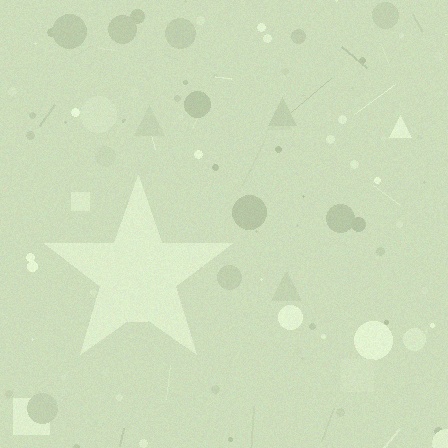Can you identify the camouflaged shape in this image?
The camouflaged shape is a star.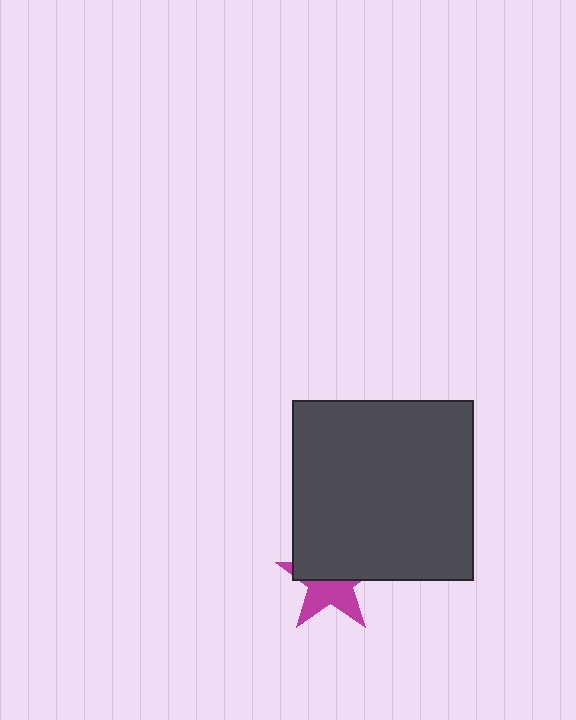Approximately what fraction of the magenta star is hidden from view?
Roughly 54% of the magenta star is hidden behind the dark gray square.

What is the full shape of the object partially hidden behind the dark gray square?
The partially hidden object is a magenta star.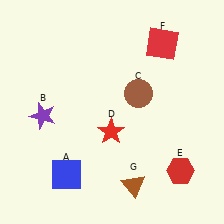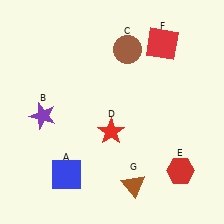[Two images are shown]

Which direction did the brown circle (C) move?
The brown circle (C) moved up.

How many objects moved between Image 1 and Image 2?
1 object moved between the two images.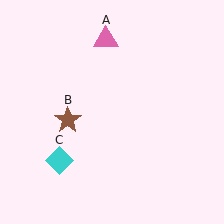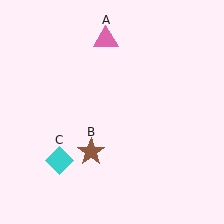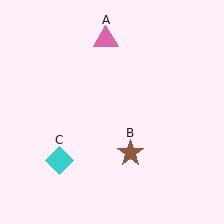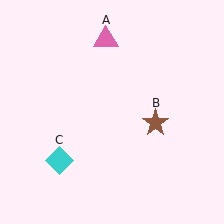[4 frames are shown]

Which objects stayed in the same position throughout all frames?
Pink triangle (object A) and cyan diamond (object C) remained stationary.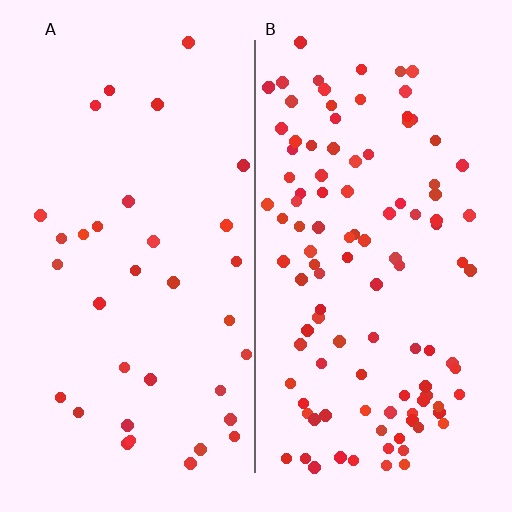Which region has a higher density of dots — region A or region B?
B (the right).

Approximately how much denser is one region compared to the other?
Approximately 3.2× — region B over region A.